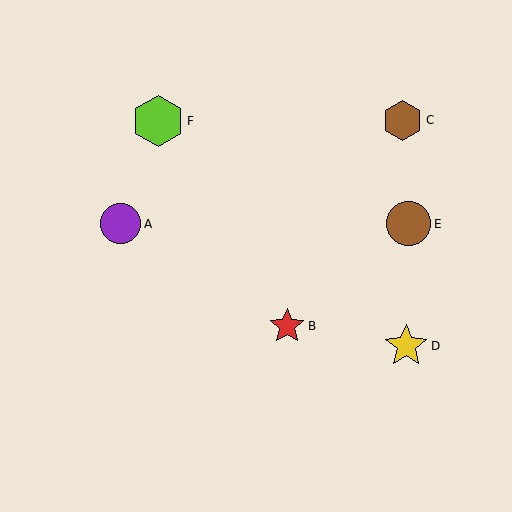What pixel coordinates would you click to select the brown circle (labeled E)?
Click at (409, 224) to select the brown circle E.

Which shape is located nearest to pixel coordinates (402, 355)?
The yellow star (labeled D) at (406, 346) is nearest to that location.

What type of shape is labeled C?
Shape C is a brown hexagon.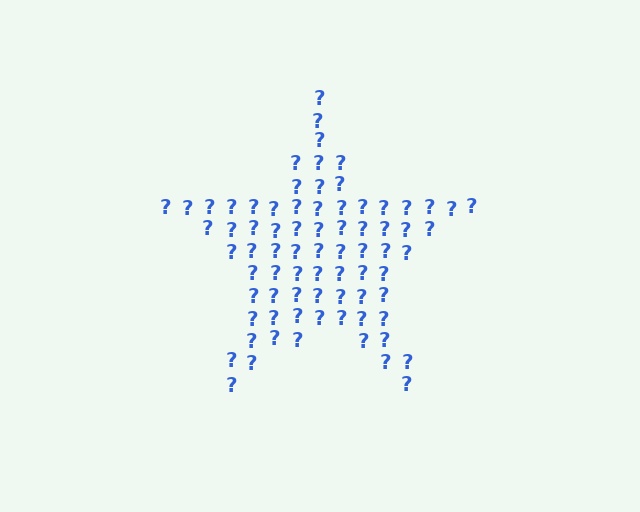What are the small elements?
The small elements are question marks.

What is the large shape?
The large shape is a star.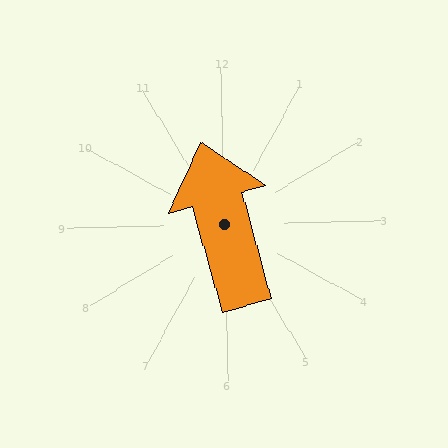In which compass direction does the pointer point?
North.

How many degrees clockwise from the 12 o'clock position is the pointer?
Approximately 345 degrees.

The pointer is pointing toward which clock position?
Roughly 12 o'clock.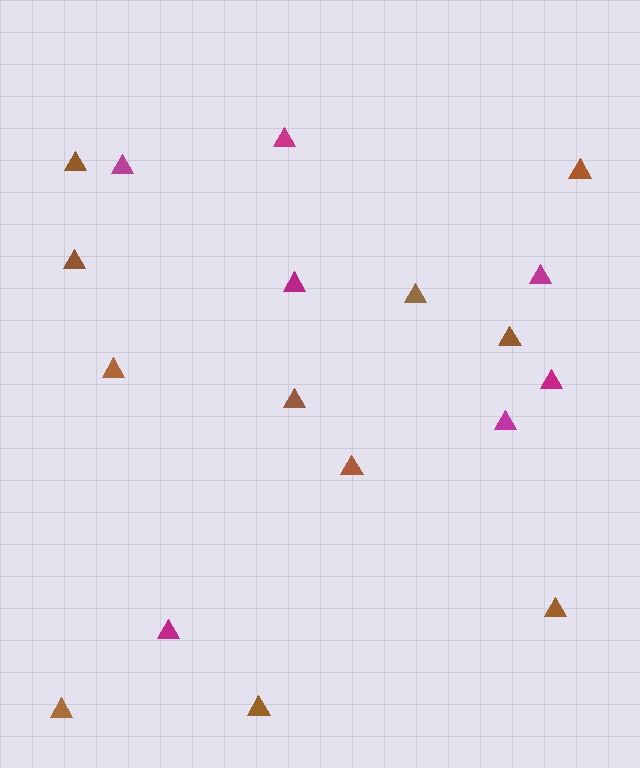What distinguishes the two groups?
There are 2 groups: one group of magenta triangles (7) and one group of brown triangles (11).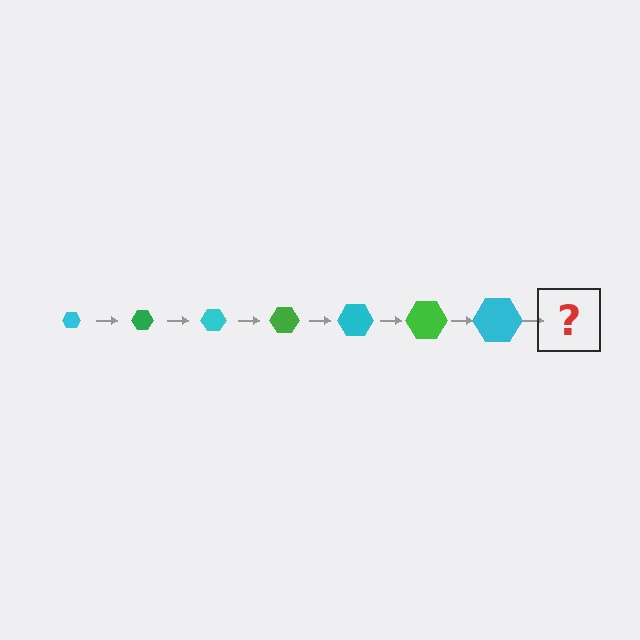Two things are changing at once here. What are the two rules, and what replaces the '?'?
The two rules are that the hexagon grows larger each step and the color cycles through cyan and green. The '?' should be a green hexagon, larger than the previous one.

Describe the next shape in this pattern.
It should be a green hexagon, larger than the previous one.